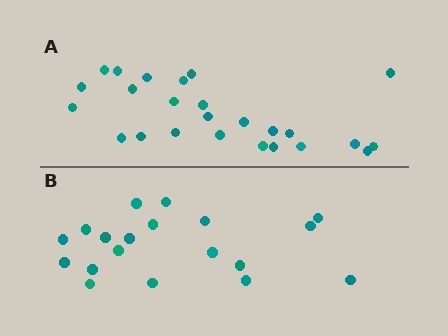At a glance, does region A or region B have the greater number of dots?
Region A (the top region) has more dots.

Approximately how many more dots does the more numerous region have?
Region A has about 6 more dots than region B.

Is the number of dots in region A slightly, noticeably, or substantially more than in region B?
Region A has noticeably more, but not dramatically so. The ratio is roughly 1.3 to 1.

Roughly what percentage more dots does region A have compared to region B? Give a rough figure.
About 30% more.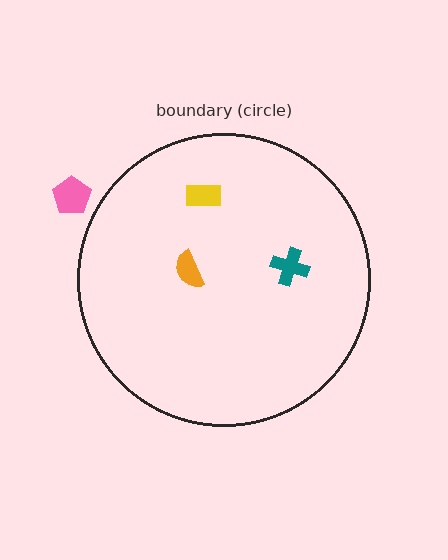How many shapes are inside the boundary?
3 inside, 1 outside.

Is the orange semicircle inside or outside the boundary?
Inside.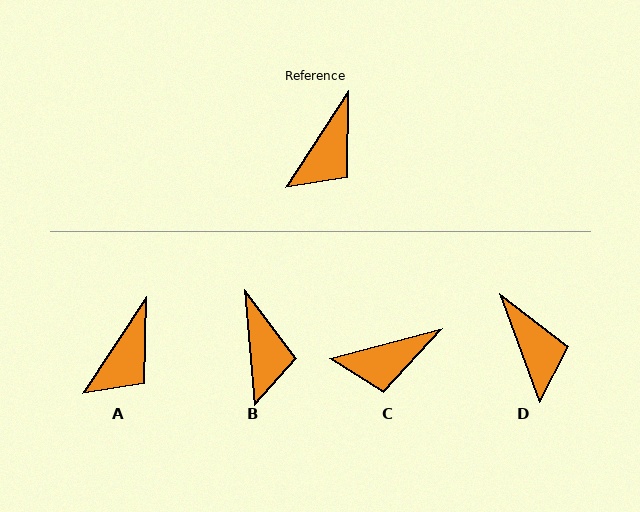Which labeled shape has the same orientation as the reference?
A.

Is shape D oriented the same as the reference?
No, it is off by about 53 degrees.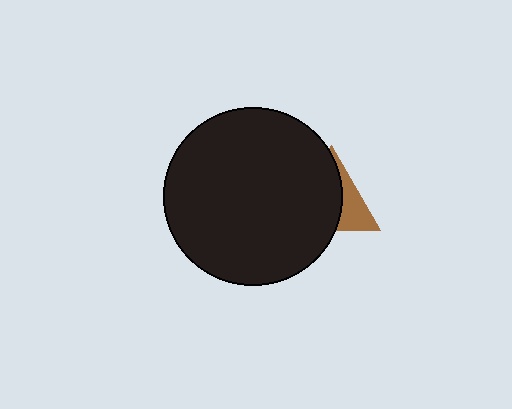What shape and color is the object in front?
The object in front is a black circle.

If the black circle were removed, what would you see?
You would see the complete brown triangle.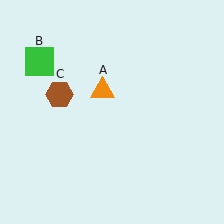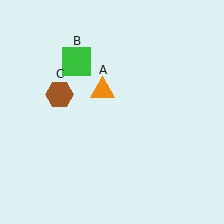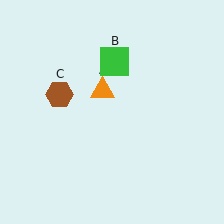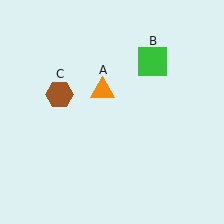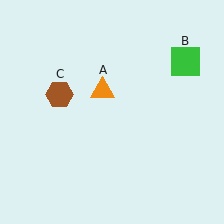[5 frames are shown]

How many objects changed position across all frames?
1 object changed position: green square (object B).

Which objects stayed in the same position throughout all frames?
Orange triangle (object A) and brown hexagon (object C) remained stationary.